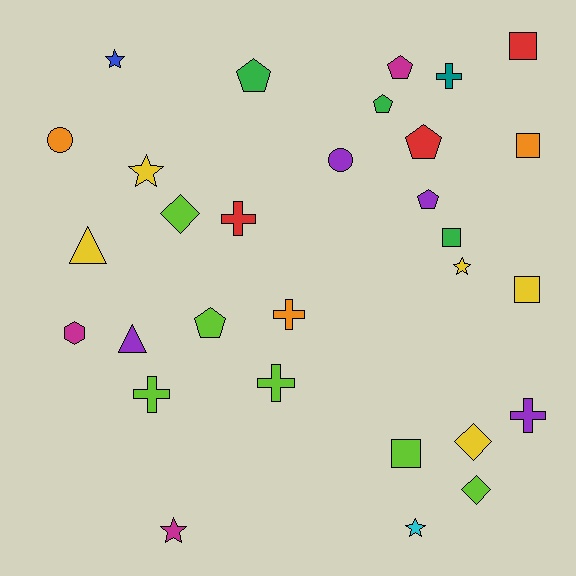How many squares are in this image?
There are 5 squares.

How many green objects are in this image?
There are 3 green objects.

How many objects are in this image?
There are 30 objects.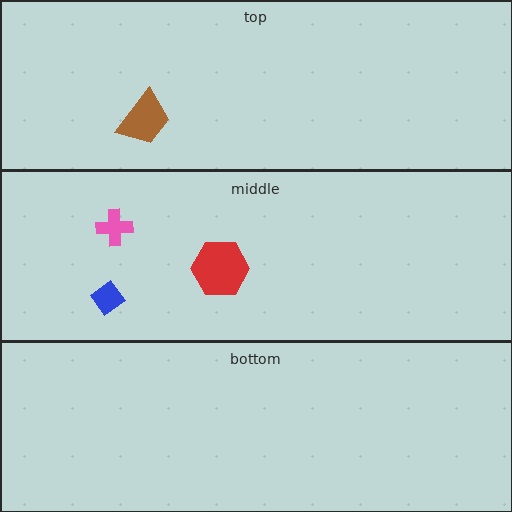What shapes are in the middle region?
The pink cross, the blue diamond, the red hexagon.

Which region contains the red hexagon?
The middle region.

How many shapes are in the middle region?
3.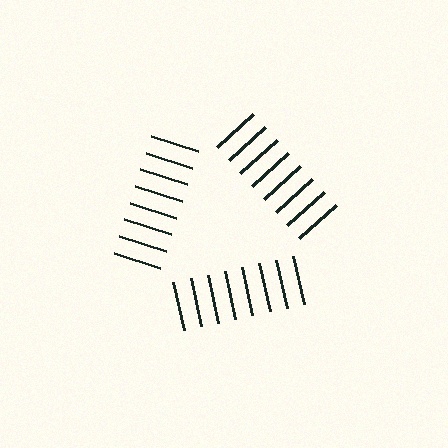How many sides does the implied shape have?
3 sides — the line-ends trace a triangle.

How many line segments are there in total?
24 — 8 along each of the 3 edges.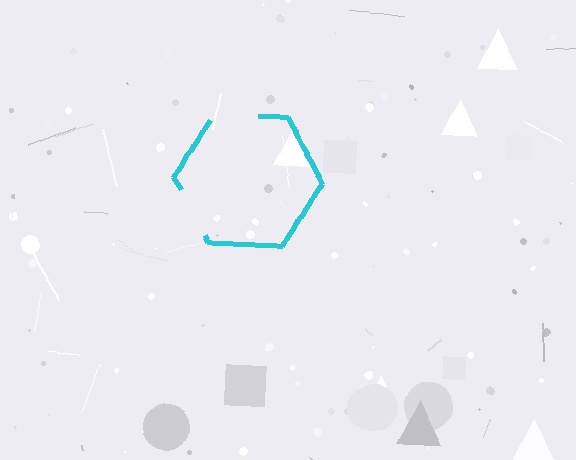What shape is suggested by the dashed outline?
The dashed outline suggests a hexagon.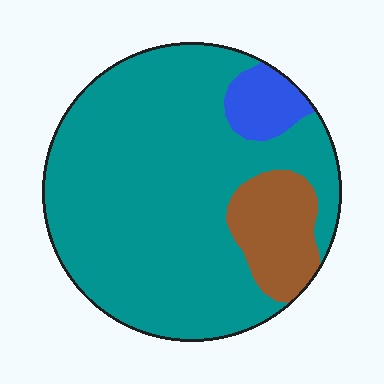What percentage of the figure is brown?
Brown takes up about one eighth (1/8) of the figure.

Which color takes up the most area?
Teal, at roughly 80%.